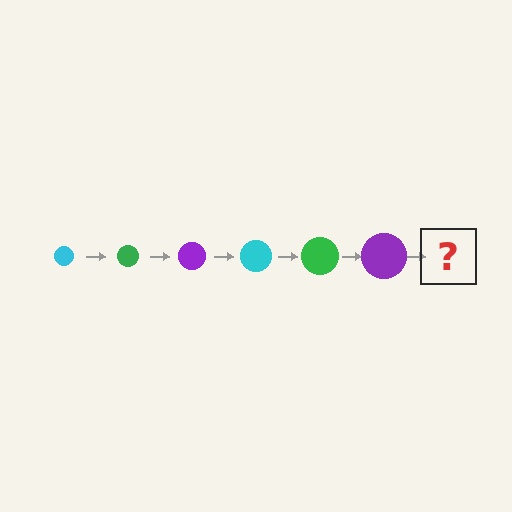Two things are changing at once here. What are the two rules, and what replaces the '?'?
The two rules are that the circle grows larger each step and the color cycles through cyan, green, and purple. The '?' should be a cyan circle, larger than the previous one.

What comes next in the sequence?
The next element should be a cyan circle, larger than the previous one.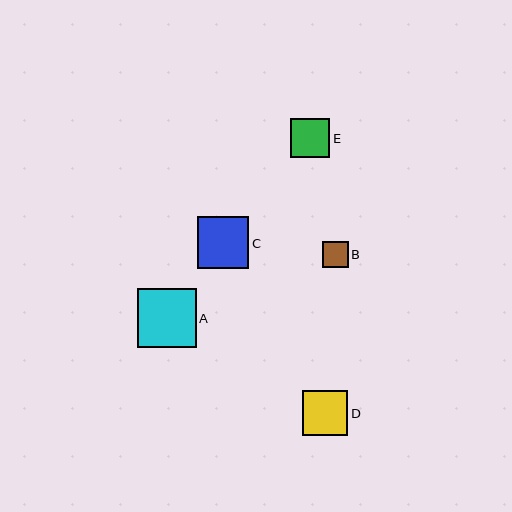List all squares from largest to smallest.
From largest to smallest: A, C, D, E, B.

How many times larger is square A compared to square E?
Square A is approximately 1.5 times the size of square E.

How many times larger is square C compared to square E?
Square C is approximately 1.3 times the size of square E.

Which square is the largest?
Square A is the largest with a size of approximately 59 pixels.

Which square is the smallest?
Square B is the smallest with a size of approximately 26 pixels.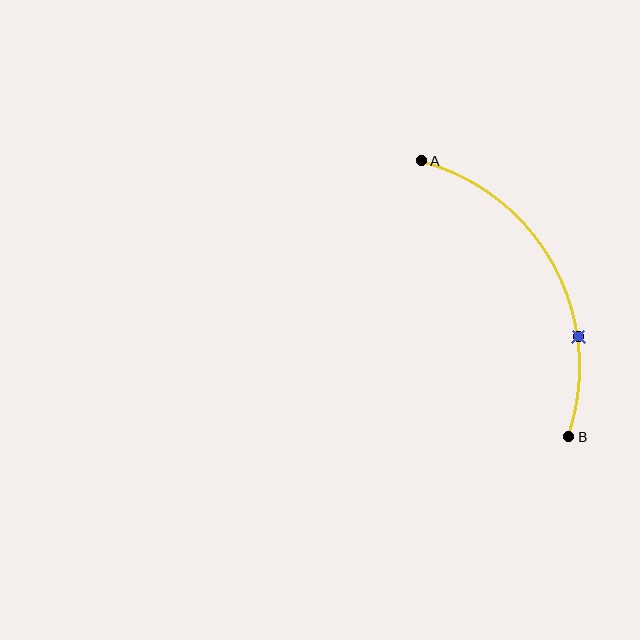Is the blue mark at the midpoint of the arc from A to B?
No. The blue mark lies on the arc but is closer to endpoint B. The arc midpoint would be at the point on the curve equidistant along the arc from both A and B.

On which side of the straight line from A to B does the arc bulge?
The arc bulges to the right of the straight line connecting A and B.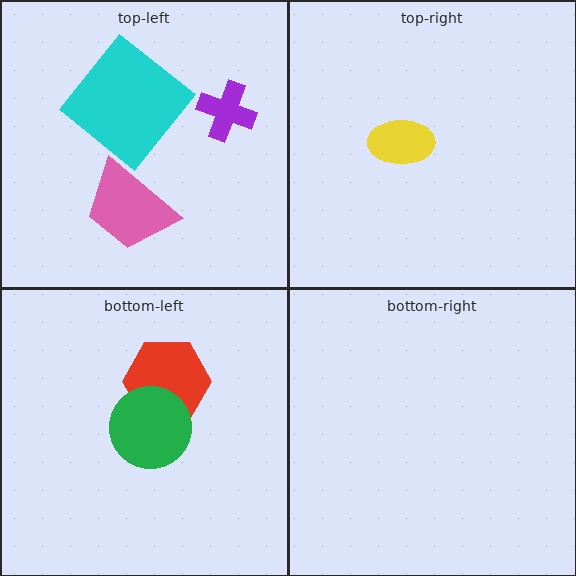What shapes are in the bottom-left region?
The red hexagon, the green circle.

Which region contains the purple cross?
The top-left region.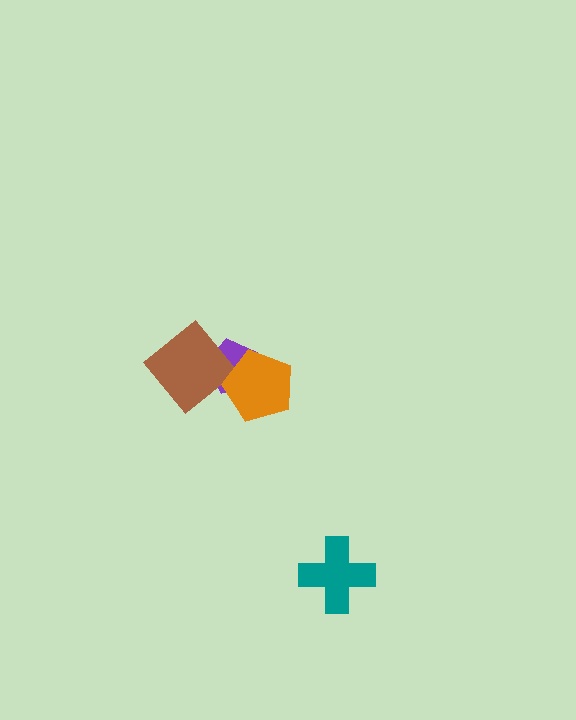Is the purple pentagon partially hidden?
Yes, it is partially covered by another shape.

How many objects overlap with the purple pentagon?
2 objects overlap with the purple pentagon.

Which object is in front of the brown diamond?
The orange pentagon is in front of the brown diamond.